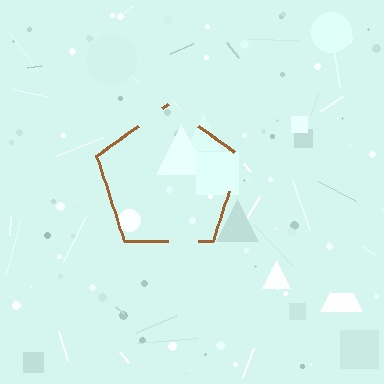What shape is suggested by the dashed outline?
The dashed outline suggests a pentagon.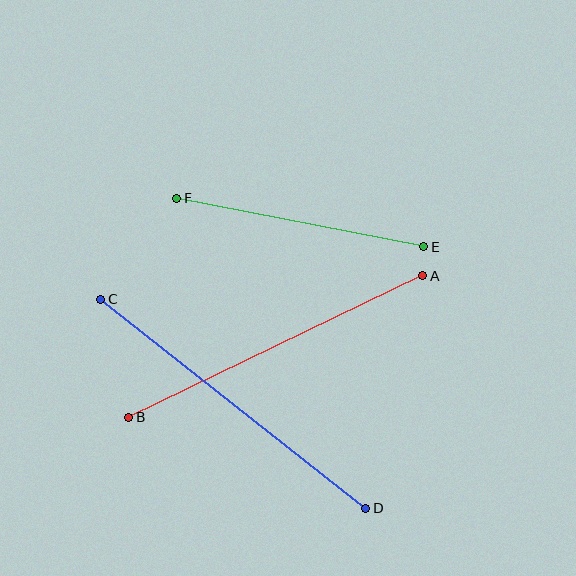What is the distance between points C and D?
The distance is approximately 338 pixels.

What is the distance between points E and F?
The distance is approximately 252 pixels.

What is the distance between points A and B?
The distance is approximately 326 pixels.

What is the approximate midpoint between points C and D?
The midpoint is at approximately (233, 404) pixels.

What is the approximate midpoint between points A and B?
The midpoint is at approximately (276, 347) pixels.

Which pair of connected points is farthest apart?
Points C and D are farthest apart.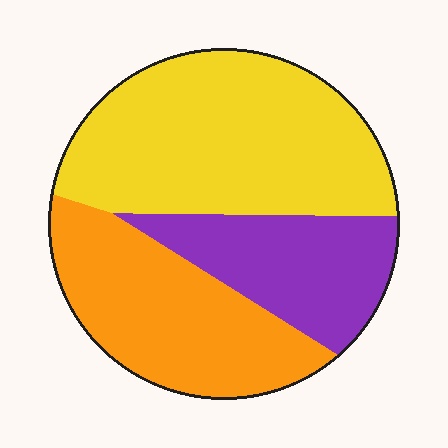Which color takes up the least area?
Purple, at roughly 25%.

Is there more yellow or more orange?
Yellow.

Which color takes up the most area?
Yellow, at roughly 45%.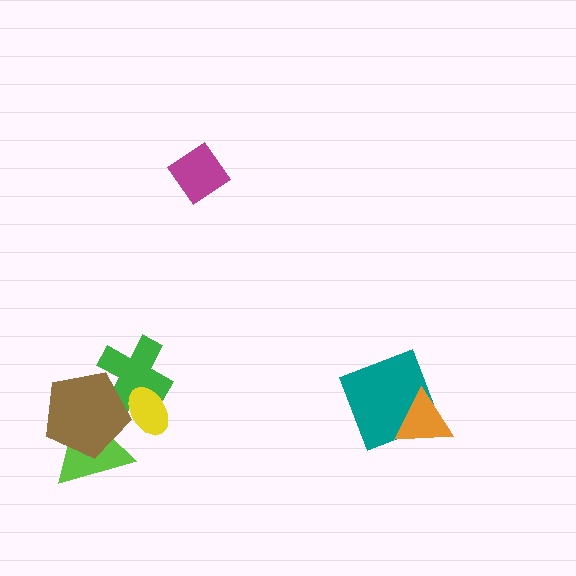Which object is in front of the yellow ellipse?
The brown pentagon is in front of the yellow ellipse.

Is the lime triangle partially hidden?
Yes, it is partially covered by another shape.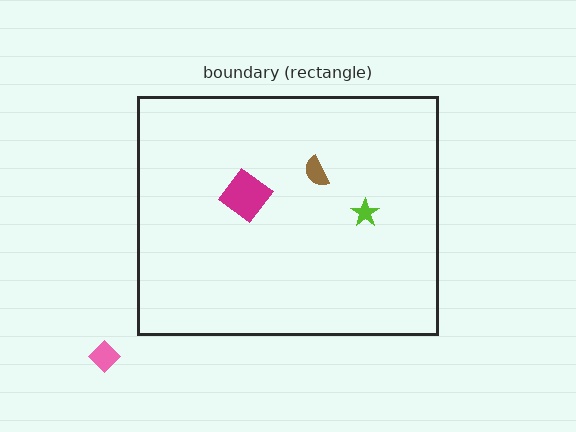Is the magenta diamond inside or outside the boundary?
Inside.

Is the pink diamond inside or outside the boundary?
Outside.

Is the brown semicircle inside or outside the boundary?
Inside.